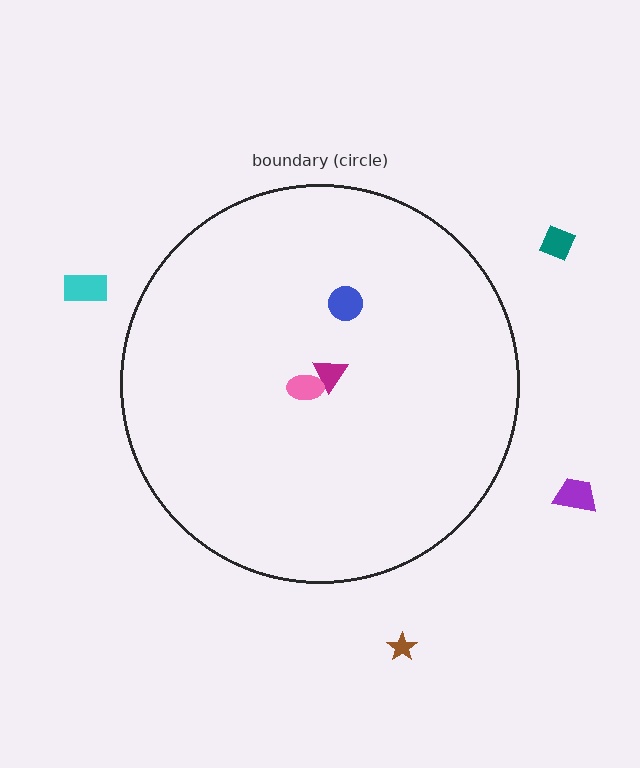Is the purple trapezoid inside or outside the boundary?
Outside.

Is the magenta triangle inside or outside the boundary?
Inside.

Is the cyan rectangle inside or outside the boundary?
Outside.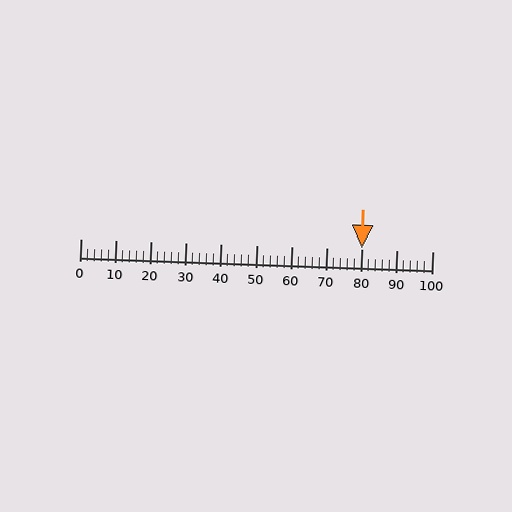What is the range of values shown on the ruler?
The ruler shows values from 0 to 100.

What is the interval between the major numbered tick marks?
The major tick marks are spaced 10 units apart.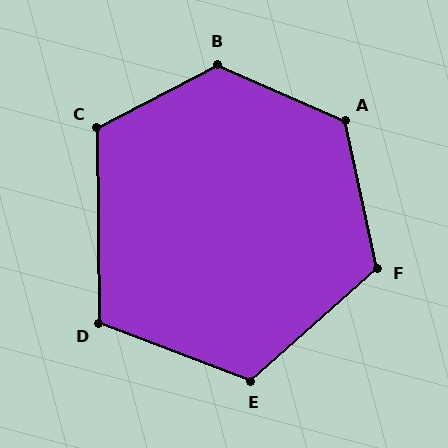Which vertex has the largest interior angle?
B, at approximately 129 degrees.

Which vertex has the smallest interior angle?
D, at approximately 112 degrees.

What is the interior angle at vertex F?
Approximately 119 degrees (obtuse).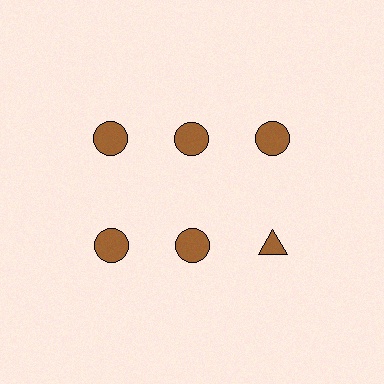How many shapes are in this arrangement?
There are 6 shapes arranged in a grid pattern.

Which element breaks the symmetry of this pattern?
The brown triangle in the second row, center column breaks the symmetry. All other shapes are brown circles.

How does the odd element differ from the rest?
It has a different shape: triangle instead of circle.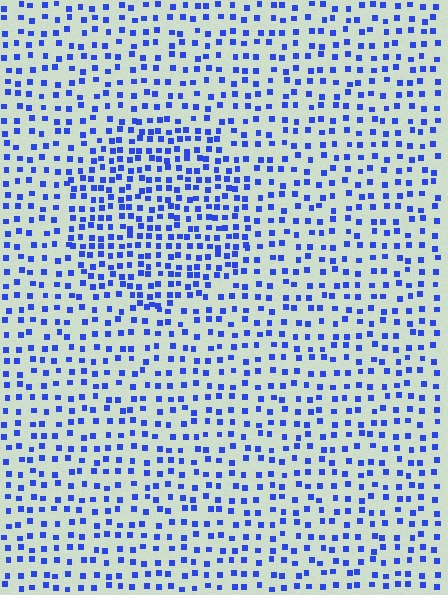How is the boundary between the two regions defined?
The boundary is defined by a change in element density (approximately 1.7x ratio). All elements are the same color, size, and shape.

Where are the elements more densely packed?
The elements are more densely packed inside the circle boundary.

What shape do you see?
I see a circle.